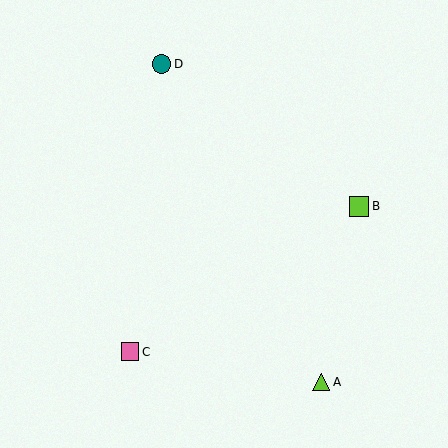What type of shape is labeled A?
Shape A is a lime triangle.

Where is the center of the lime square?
The center of the lime square is at (359, 206).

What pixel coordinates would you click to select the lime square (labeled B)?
Click at (359, 206) to select the lime square B.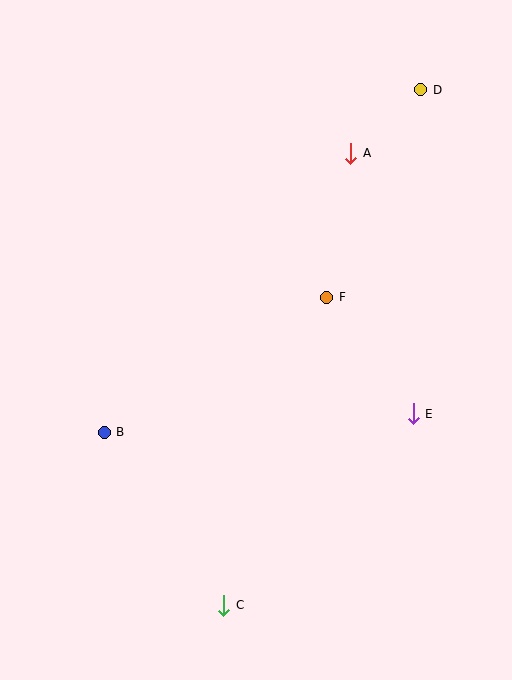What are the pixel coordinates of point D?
Point D is at (420, 90).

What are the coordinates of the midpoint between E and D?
The midpoint between E and D is at (417, 252).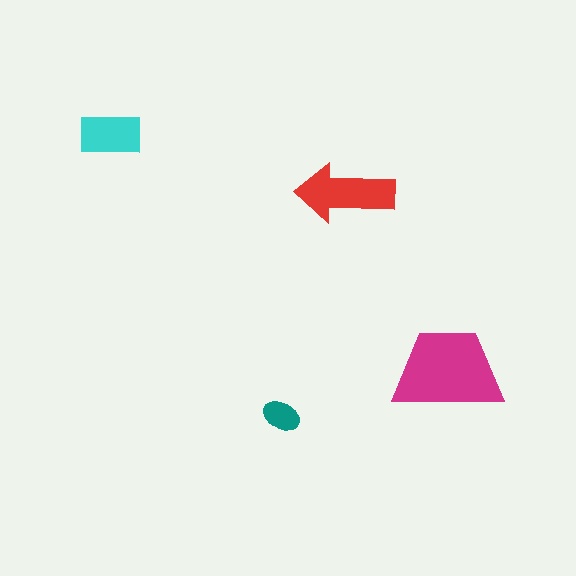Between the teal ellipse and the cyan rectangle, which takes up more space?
The cyan rectangle.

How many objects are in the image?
There are 4 objects in the image.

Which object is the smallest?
The teal ellipse.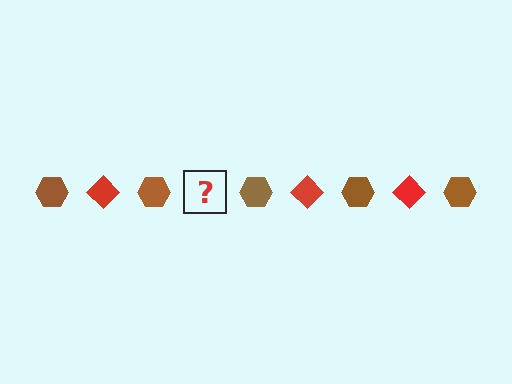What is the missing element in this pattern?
The missing element is a red diamond.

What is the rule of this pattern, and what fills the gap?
The rule is that the pattern alternates between brown hexagon and red diamond. The gap should be filled with a red diamond.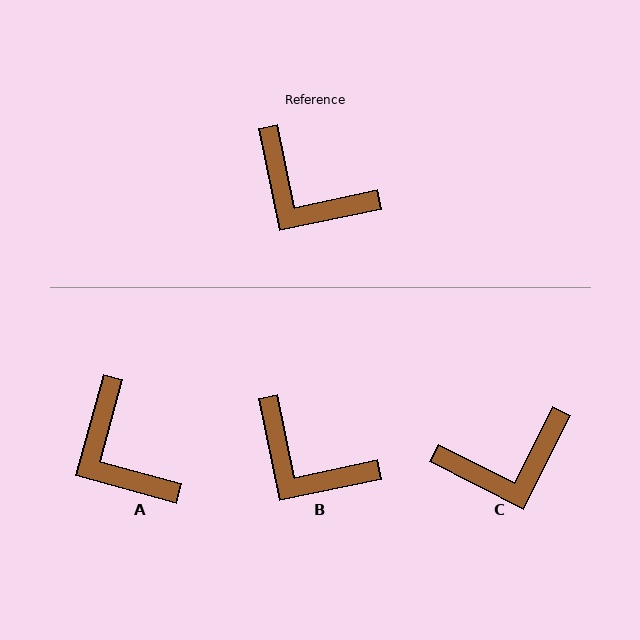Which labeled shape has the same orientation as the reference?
B.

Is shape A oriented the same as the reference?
No, it is off by about 27 degrees.